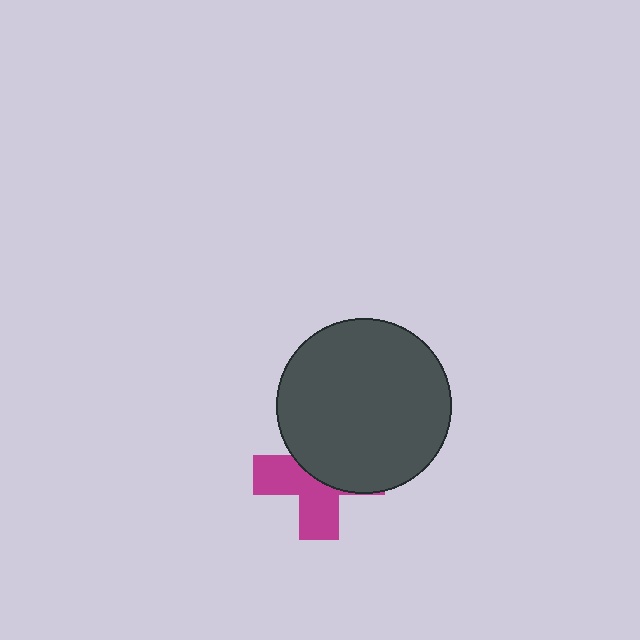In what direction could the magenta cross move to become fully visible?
The magenta cross could move down. That would shift it out from behind the dark gray circle entirely.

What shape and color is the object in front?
The object in front is a dark gray circle.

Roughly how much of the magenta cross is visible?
About half of it is visible (roughly 48%).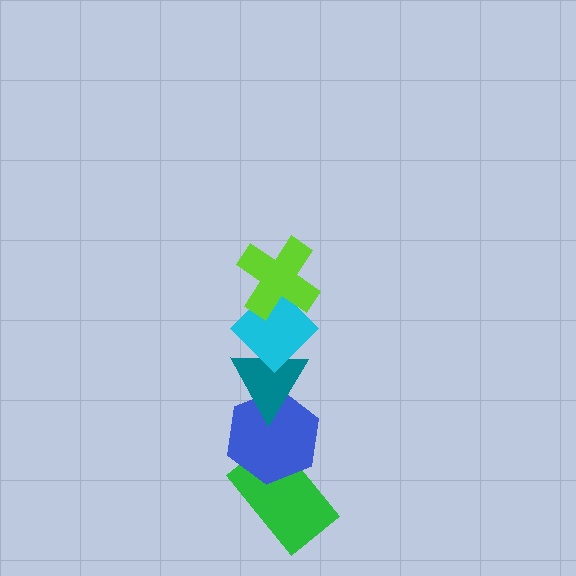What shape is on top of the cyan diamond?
The lime cross is on top of the cyan diamond.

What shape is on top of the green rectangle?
The blue hexagon is on top of the green rectangle.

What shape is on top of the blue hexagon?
The teal triangle is on top of the blue hexagon.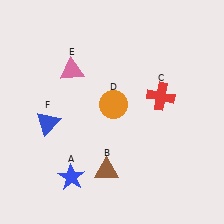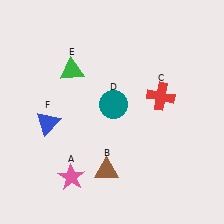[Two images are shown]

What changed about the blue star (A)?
In Image 1, A is blue. In Image 2, it changed to pink.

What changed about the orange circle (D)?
In Image 1, D is orange. In Image 2, it changed to teal.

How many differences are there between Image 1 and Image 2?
There are 3 differences between the two images.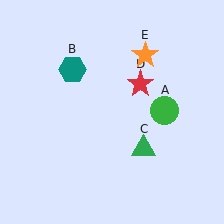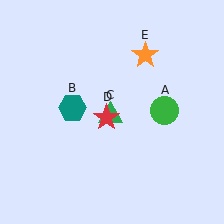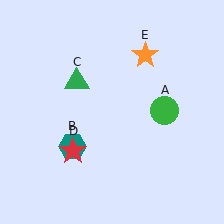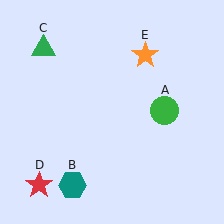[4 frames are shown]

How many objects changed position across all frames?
3 objects changed position: teal hexagon (object B), green triangle (object C), red star (object D).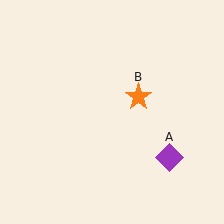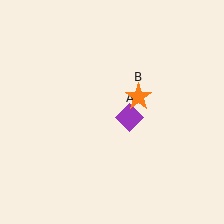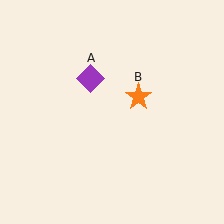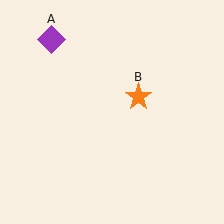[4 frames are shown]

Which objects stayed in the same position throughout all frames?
Orange star (object B) remained stationary.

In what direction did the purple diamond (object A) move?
The purple diamond (object A) moved up and to the left.